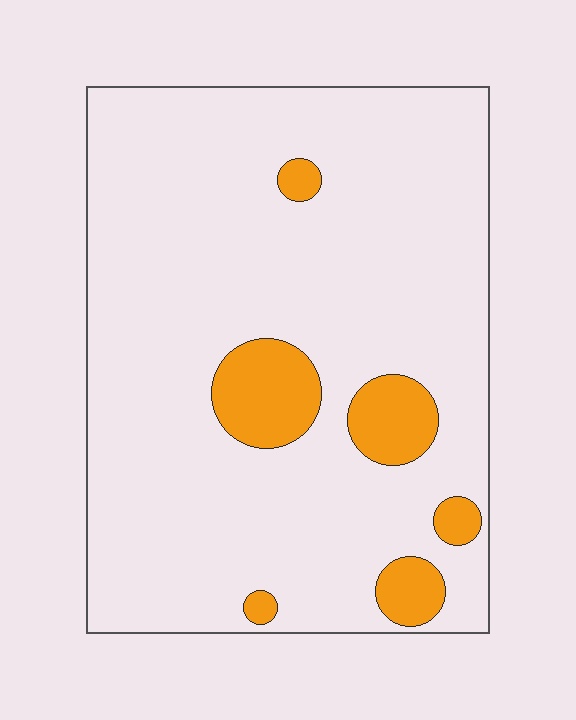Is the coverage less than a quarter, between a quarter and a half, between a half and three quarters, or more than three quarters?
Less than a quarter.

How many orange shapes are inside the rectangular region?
6.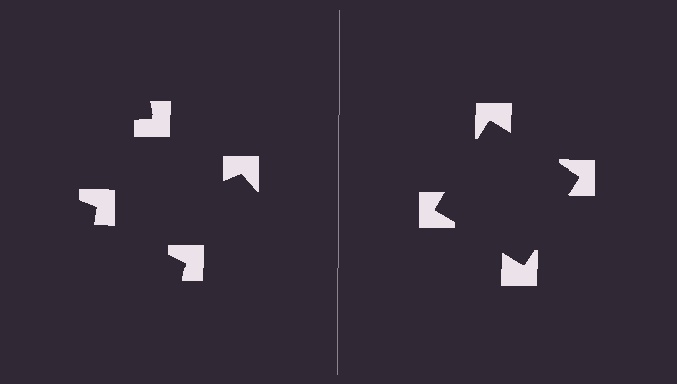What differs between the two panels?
The notched squares are positioned identically on both sides; only the wedge orientations differ. On the right they align to a square; on the left they are misaligned.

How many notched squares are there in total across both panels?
8 — 4 on each side.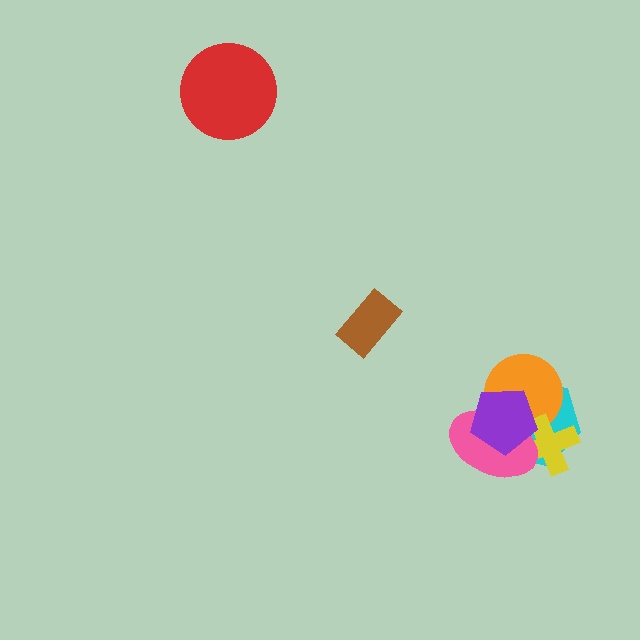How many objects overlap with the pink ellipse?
4 objects overlap with the pink ellipse.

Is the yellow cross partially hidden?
Yes, it is partially covered by another shape.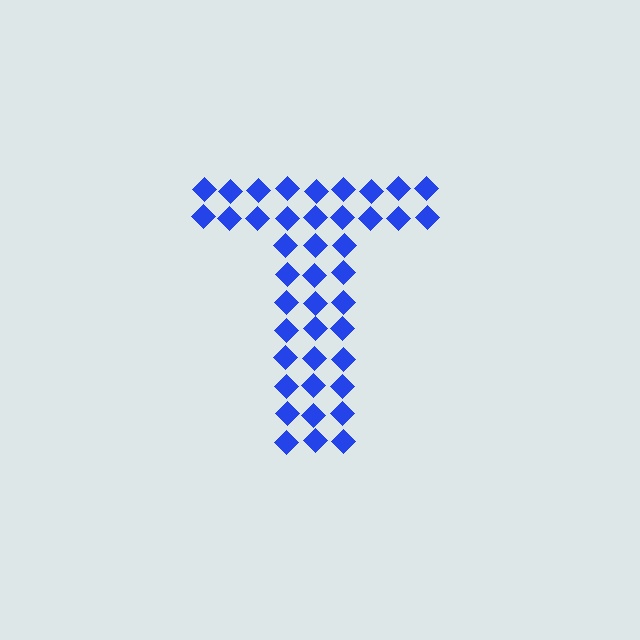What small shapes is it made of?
It is made of small diamonds.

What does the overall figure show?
The overall figure shows the letter T.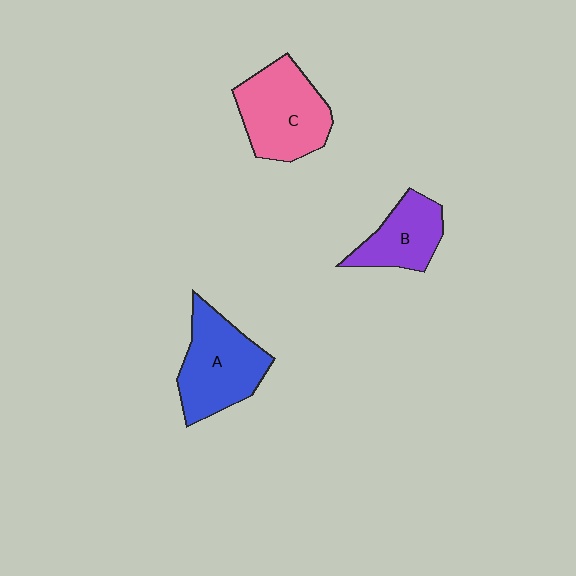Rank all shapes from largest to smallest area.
From largest to smallest: C (pink), A (blue), B (purple).